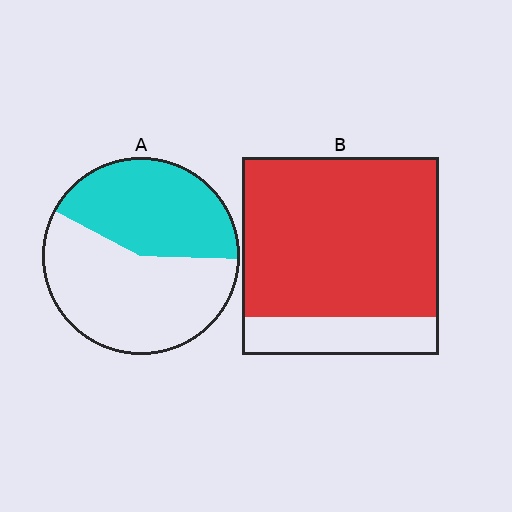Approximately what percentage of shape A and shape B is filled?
A is approximately 45% and B is approximately 80%.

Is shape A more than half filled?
No.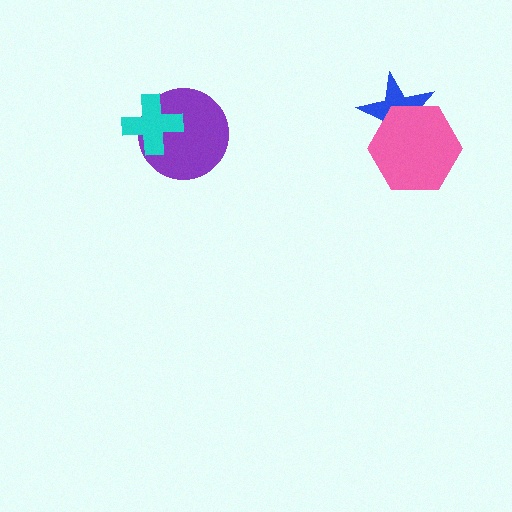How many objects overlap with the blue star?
1 object overlaps with the blue star.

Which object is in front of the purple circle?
The cyan cross is in front of the purple circle.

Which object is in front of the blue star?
The pink hexagon is in front of the blue star.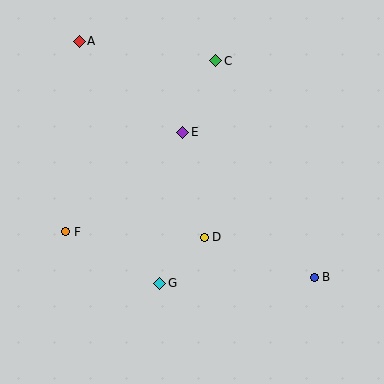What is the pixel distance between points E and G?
The distance between E and G is 153 pixels.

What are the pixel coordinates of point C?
Point C is at (216, 61).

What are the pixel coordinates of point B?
Point B is at (314, 277).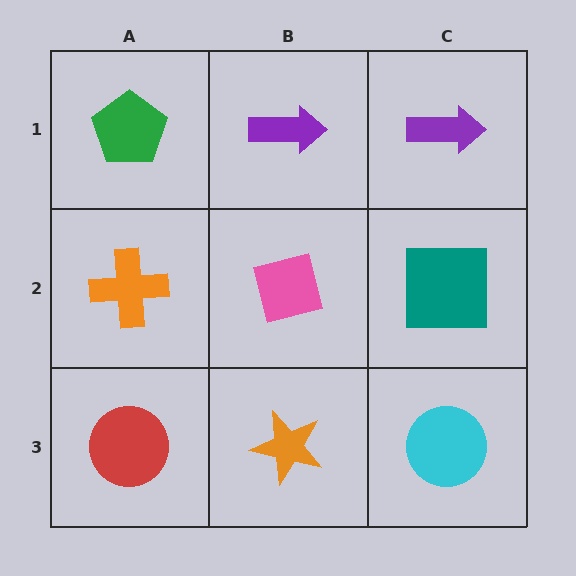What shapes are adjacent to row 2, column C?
A purple arrow (row 1, column C), a cyan circle (row 3, column C), a pink square (row 2, column B).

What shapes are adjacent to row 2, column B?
A purple arrow (row 1, column B), an orange star (row 3, column B), an orange cross (row 2, column A), a teal square (row 2, column C).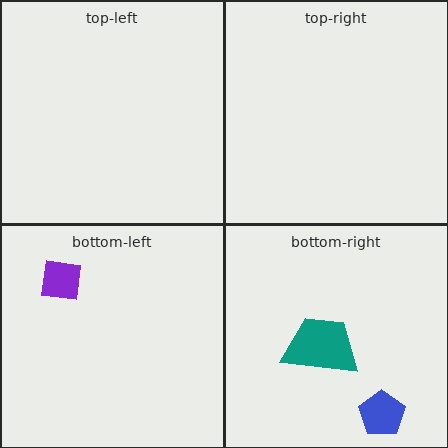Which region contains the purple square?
The bottom-left region.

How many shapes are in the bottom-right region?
2.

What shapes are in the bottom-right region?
The blue pentagon, the teal trapezoid.